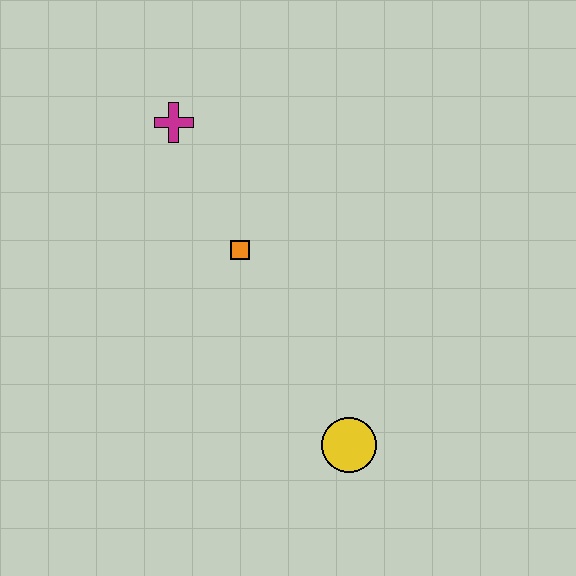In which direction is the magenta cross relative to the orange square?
The magenta cross is above the orange square.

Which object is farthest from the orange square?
The yellow circle is farthest from the orange square.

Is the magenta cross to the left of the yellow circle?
Yes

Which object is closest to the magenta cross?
The orange square is closest to the magenta cross.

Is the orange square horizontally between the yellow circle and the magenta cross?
Yes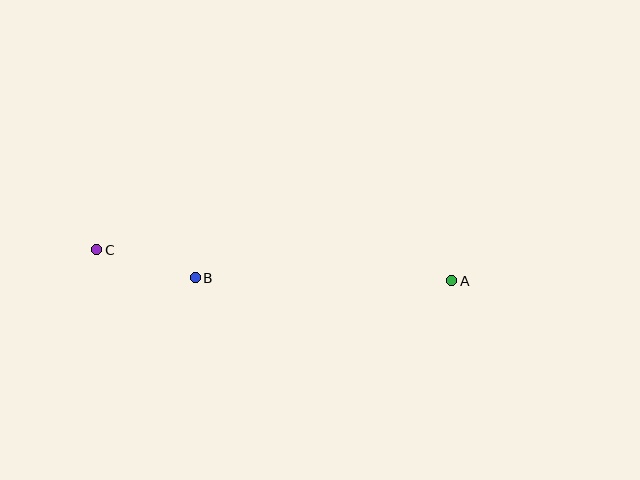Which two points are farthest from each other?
Points A and C are farthest from each other.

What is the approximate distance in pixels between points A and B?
The distance between A and B is approximately 256 pixels.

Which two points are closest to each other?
Points B and C are closest to each other.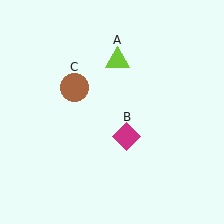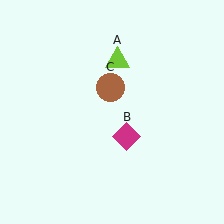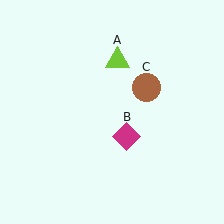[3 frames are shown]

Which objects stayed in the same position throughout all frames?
Lime triangle (object A) and magenta diamond (object B) remained stationary.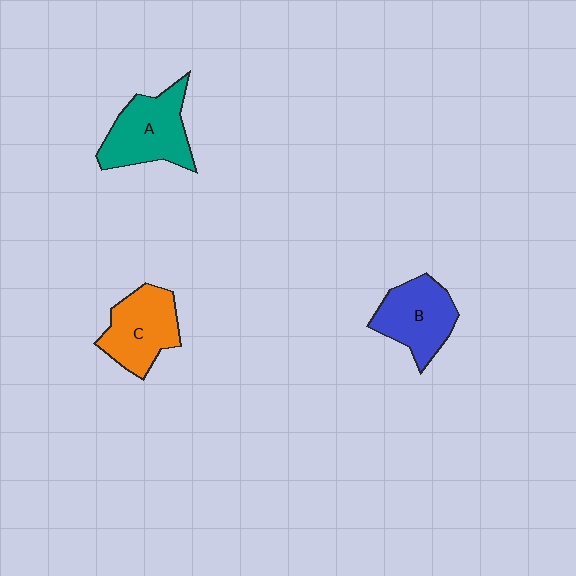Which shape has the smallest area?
Shape B (blue).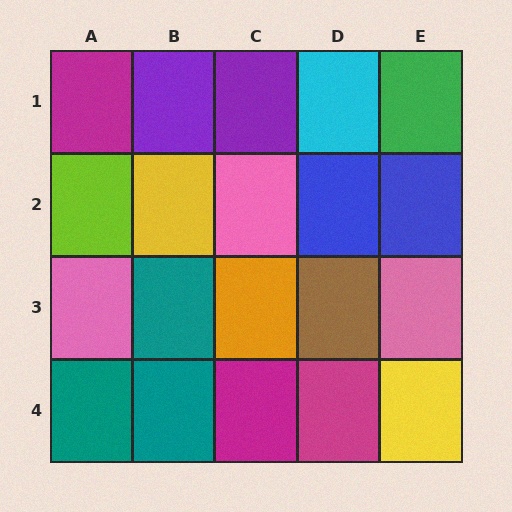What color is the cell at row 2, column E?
Blue.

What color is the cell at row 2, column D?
Blue.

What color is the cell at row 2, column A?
Lime.